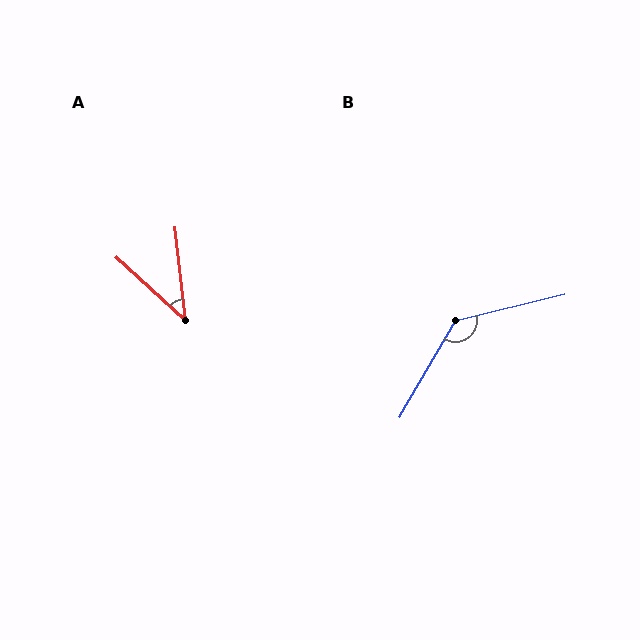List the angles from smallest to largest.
A (41°), B (134°).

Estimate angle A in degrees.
Approximately 41 degrees.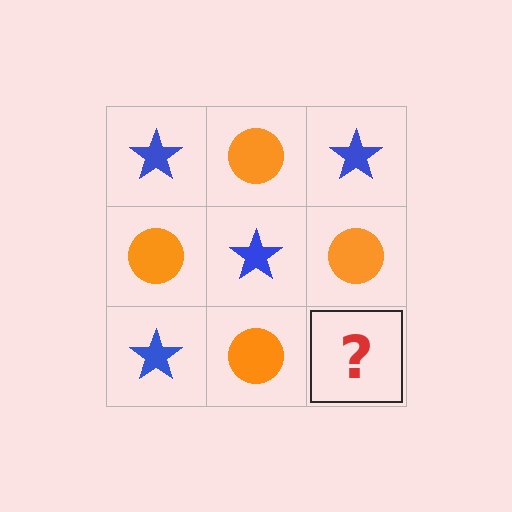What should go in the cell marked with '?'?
The missing cell should contain a blue star.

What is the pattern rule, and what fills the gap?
The rule is that it alternates blue star and orange circle in a checkerboard pattern. The gap should be filled with a blue star.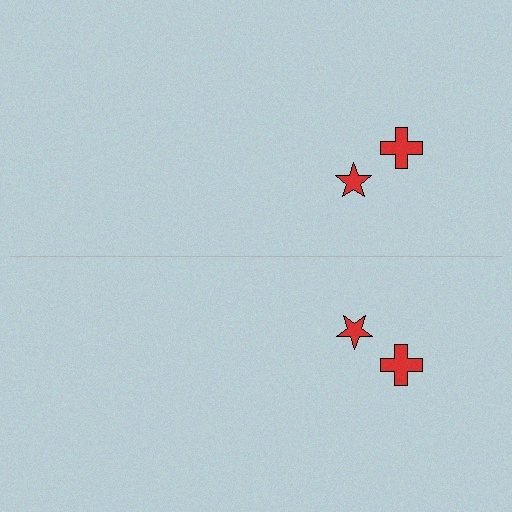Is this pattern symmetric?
Yes, this pattern has bilateral (reflection) symmetry.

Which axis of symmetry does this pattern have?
The pattern has a horizontal axis of symmetry running through the center of the image.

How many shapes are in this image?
There are 4 shapes in this image.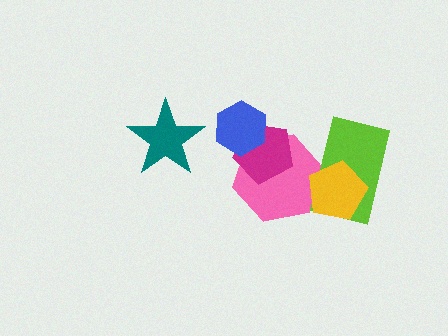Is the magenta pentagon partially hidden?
Yes, it is partially covered by another shape.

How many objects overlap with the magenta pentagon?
2 objects overlap with the magenta pentagon.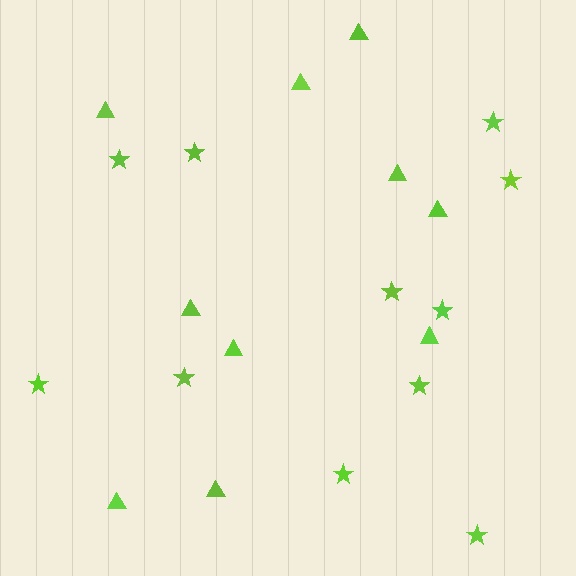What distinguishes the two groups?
There are 2 groups: one group of triangles (10) and one group of stars (11).